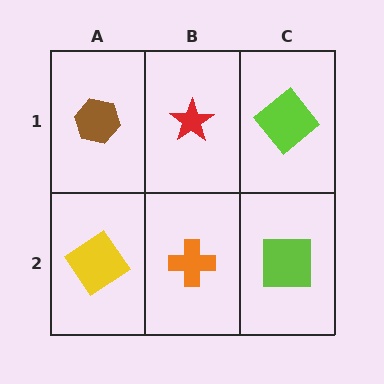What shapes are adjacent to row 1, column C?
A lime square (row 2, column C), a red star (row 1, column B).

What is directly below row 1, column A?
A yellow diamond.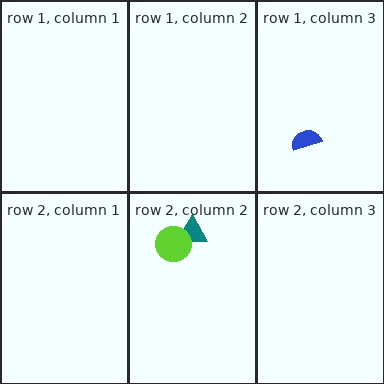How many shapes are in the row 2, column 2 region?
2.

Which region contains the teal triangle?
The row 2, column 2 region.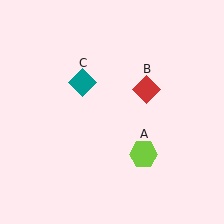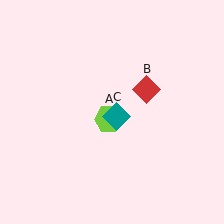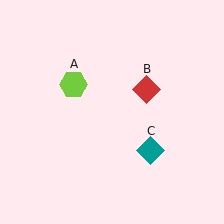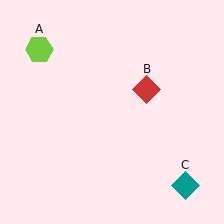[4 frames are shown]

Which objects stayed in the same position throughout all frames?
Red diamond (object B) remained stationary.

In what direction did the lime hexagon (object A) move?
The lime hexagon (object A) moved up and to the left.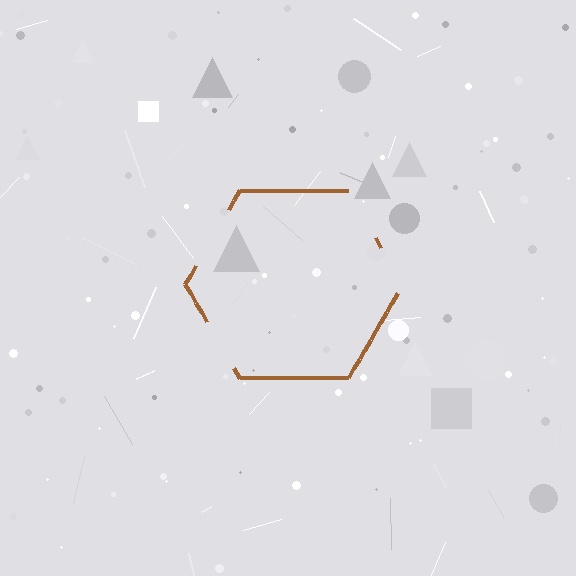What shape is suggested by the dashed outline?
The dashed outline suggests a hexagon.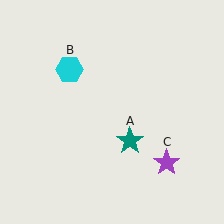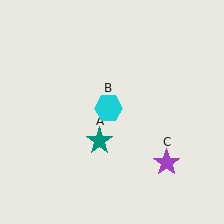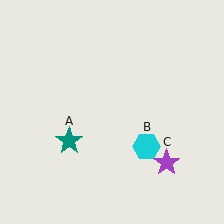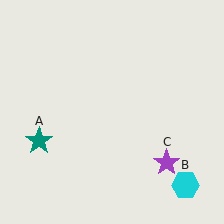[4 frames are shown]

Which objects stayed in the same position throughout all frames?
Purple star (object C) remained stationary.